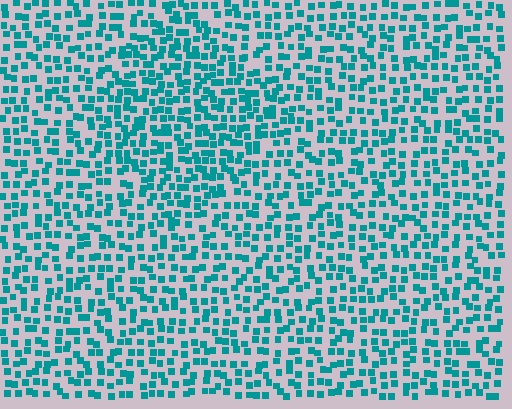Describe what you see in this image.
The image contains small teal elements arranged at two different densities. A diamond-shaped region is visible where the elements are more densely packed than the surrounding area.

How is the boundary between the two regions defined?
The boundary is defined by a change in element density (approximately 1.4x ratio). All elements are the same color, size, and shape.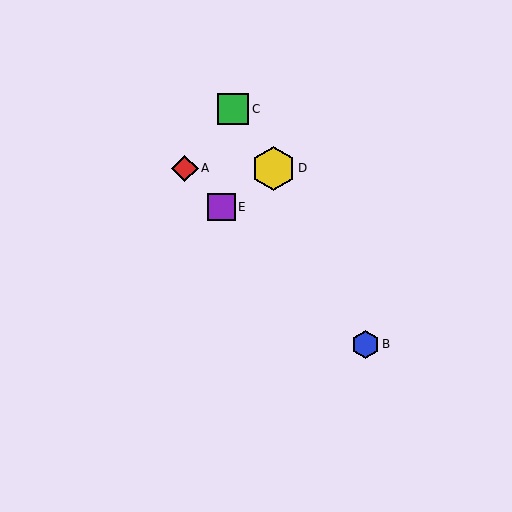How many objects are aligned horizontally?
2 objects (A, D) are aligned horizontally.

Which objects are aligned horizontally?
Objects A, D are aligned horizontally.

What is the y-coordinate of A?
Object A is at y≈168.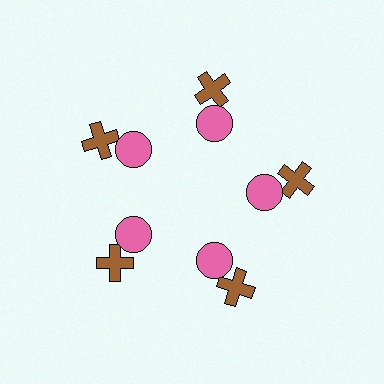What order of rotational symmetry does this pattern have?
This pattern has 5-fold rotational symmetry.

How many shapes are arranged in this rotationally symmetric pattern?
There are 10 shapes, arranged in 5 groups of 2.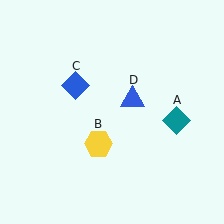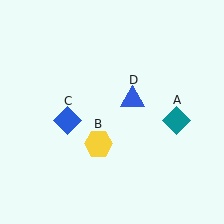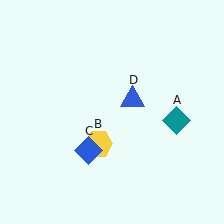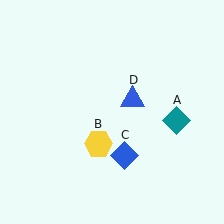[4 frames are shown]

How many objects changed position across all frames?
1 object changed position: blue diamond (object C).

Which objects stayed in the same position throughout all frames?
Teal diamond (object A) and yellow hexagon (object B) and blue triangle (object D) remained stationary.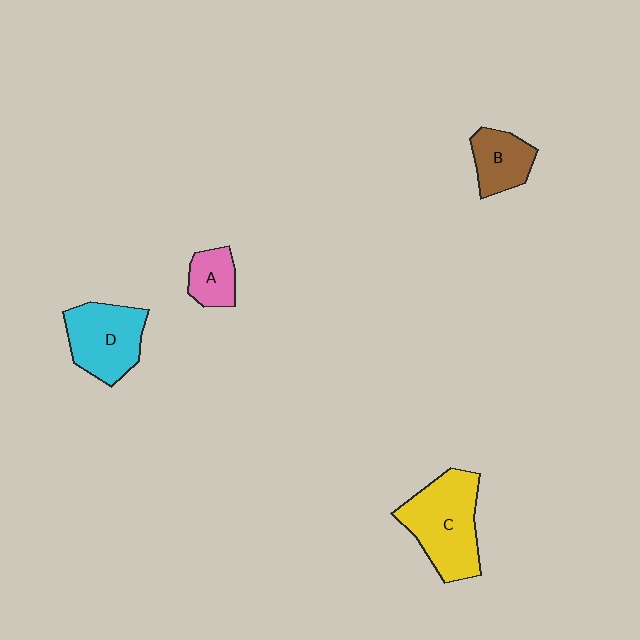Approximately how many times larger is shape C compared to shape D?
Approximately 1.2 times.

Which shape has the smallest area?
Shape A (pink).